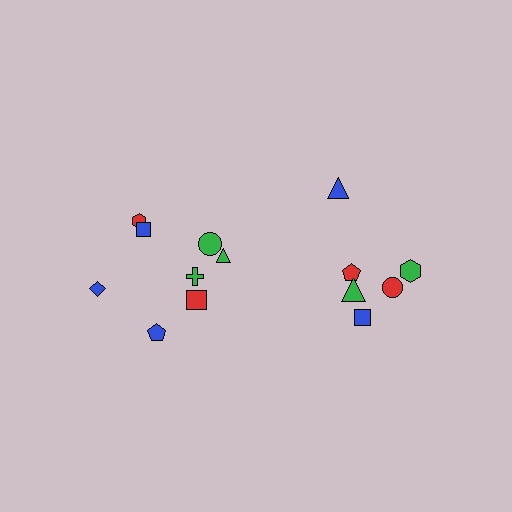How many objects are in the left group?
There are 8 objects.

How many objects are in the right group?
There are 6 objects.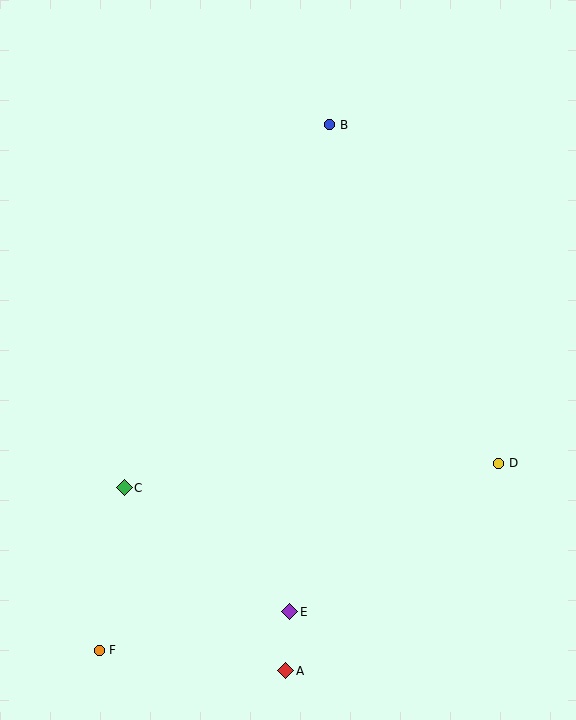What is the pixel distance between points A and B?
The distance between A and B is 548 pixels.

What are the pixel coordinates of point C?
Point C is at (124, 488).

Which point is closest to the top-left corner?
Point B is closest to the top-left corner.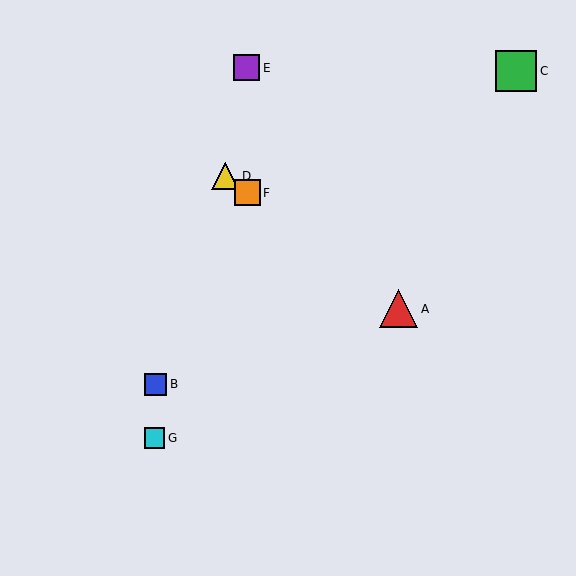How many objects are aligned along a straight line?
3 objects (A, D, F) are aligned along a straight line.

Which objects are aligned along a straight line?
Objects A, D, F are aligned along a straight line.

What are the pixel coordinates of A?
Object A is at (399, 309).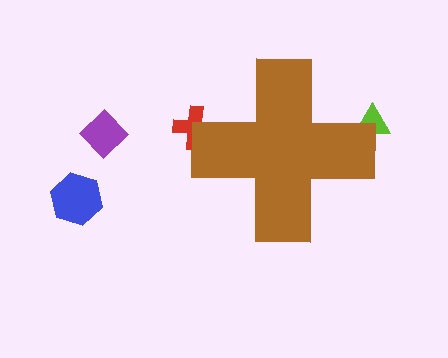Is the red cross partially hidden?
Yes, the red cross is partially hidden behind the brown cross.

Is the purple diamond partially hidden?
No, the purple diamond is fully visible.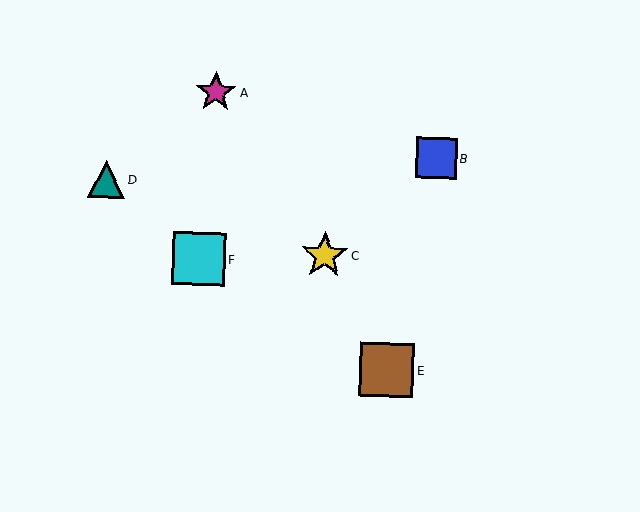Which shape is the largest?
The brown square (labeled E) is the largest.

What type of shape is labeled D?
Shape D is a teal triangle.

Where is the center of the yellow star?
The center of the yellow star is at (325, 255).